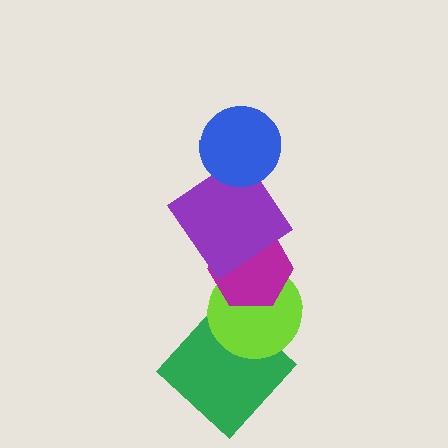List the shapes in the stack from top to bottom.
From top to bottom: the blue circle, the purple diamond, the magenta hexagon, the lime circle, the green diamond.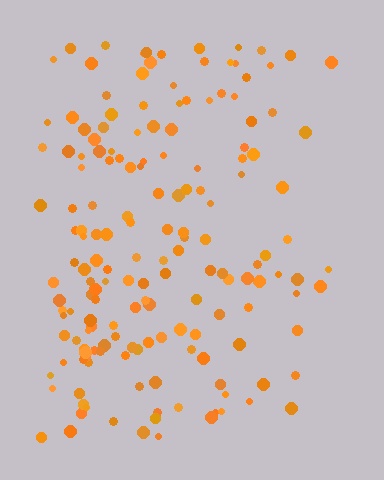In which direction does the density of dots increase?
From right to left, with the left side densest.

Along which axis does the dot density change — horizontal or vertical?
Horizontal.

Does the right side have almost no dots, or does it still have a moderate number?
Still a moderate number, just noticeably fewer than the left.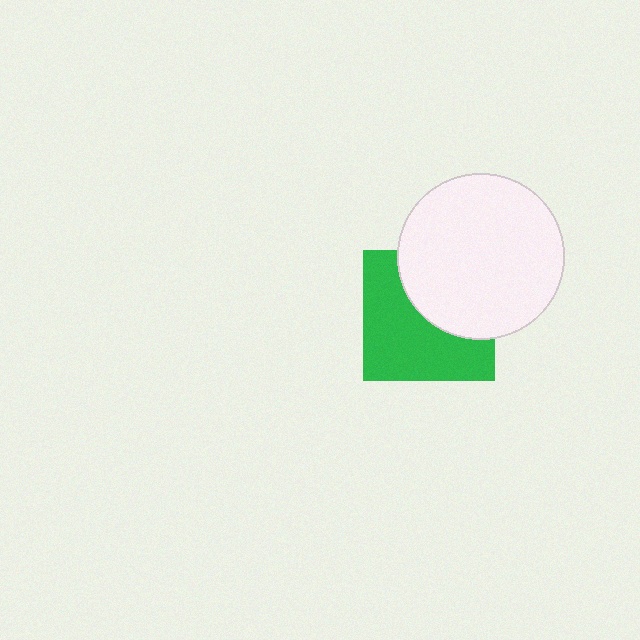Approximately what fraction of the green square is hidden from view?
Roughly 42% of the green square is hidden behind the white circle.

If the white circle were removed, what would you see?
You would see the complete green square.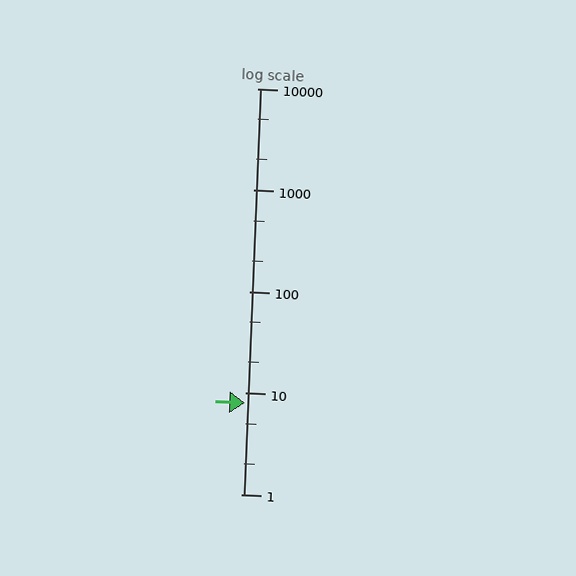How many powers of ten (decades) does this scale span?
The scale spans 4 decades, from 1 to 10000.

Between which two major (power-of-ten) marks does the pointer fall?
The pointer is between 1 and 10.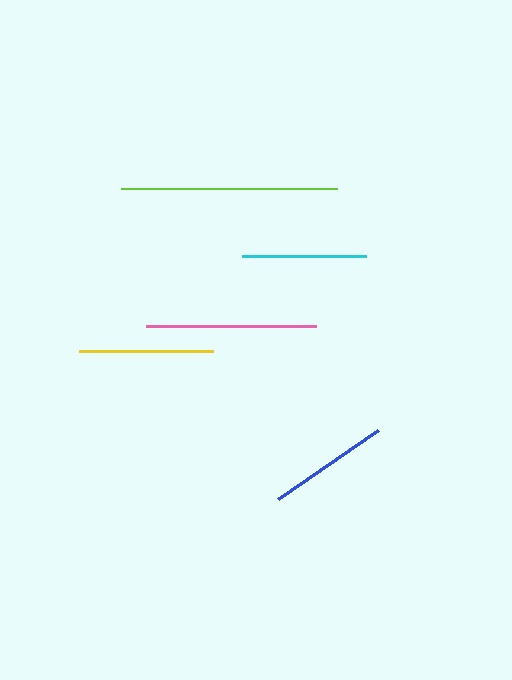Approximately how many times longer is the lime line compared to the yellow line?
The lime line is approximately 1.6 times the length of the yellow line.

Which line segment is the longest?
The lime line is the longest at approximately 216 pixels.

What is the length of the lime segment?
The lime segment is approximately 216 pixels long.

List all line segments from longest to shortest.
From longest to shortest: lime, pink, yellow, cyan, blue.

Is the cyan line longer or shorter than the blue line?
The cyan line is longer than the blue line.